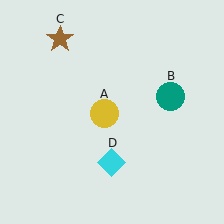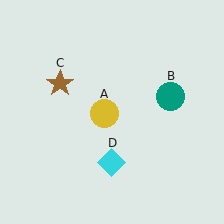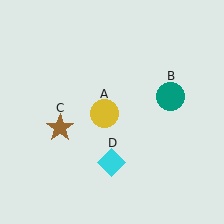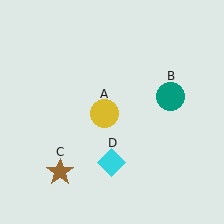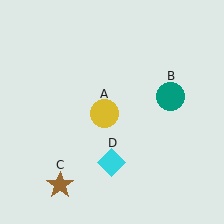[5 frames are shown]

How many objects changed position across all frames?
1 object changed position: brown star (object C).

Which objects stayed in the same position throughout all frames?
Yellow circle (object A) and teal circle (object B) and cyan diamond (object D) remained stationary.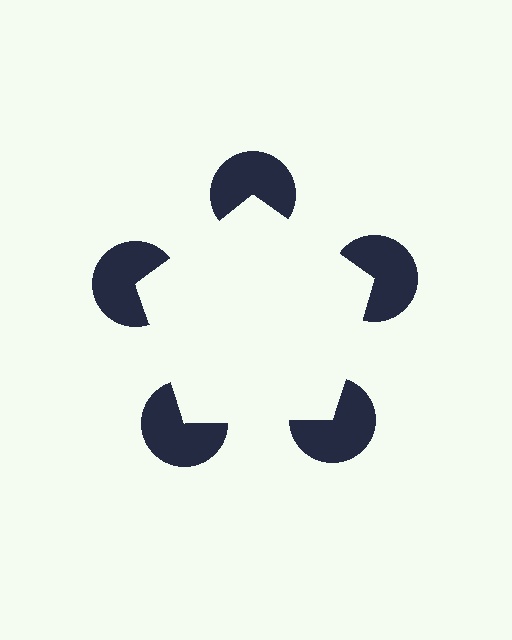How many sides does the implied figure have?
5 sides.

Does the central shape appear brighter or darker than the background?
It typically appears slightly brighter than the background, even though no actual brightness change is drawn.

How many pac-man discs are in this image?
There are 5 — one at each vertex of the illusory pentagon.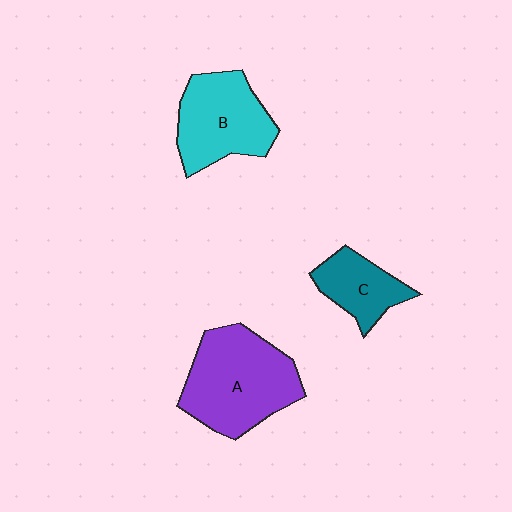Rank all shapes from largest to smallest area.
From largest to smallest: A (purple), B (cyan), C (teal).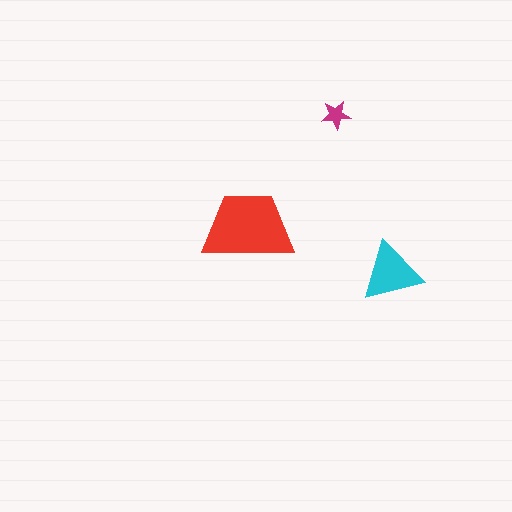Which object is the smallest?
The magenta star.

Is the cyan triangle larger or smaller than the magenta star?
Larger.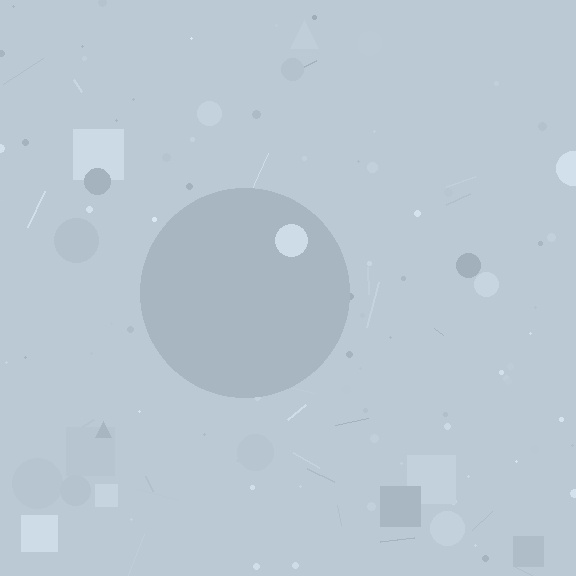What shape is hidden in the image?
A circle is hidden in the image.